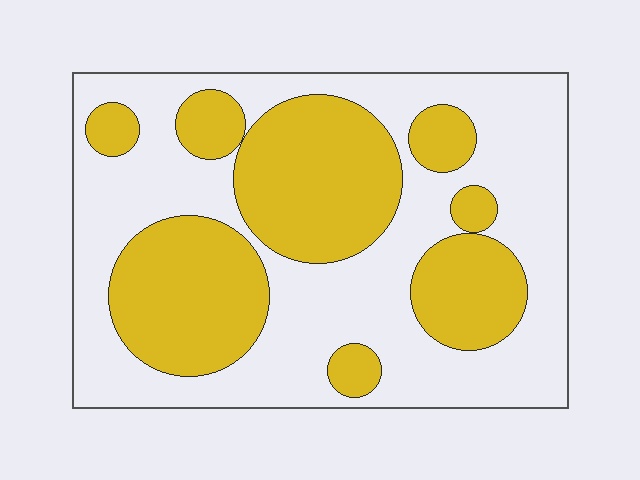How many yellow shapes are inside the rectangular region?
8.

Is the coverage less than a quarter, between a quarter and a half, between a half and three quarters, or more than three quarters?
Between a quarter and a half.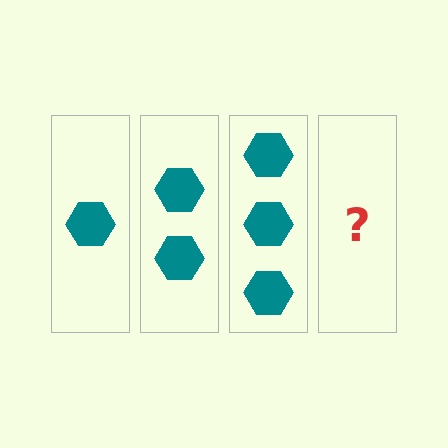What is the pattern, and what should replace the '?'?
The pattern is that each step adds one more hexagon. The '?' should be 4 hexagons.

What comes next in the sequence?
The next element should be 4 hexagons.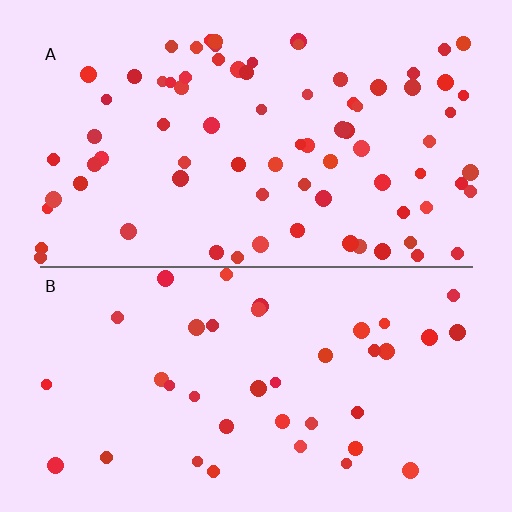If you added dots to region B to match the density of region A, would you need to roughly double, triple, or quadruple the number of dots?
Approximately double.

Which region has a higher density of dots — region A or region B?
A (the top).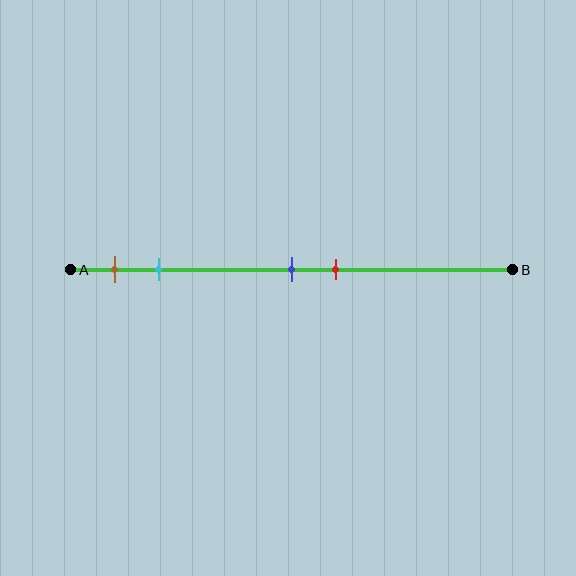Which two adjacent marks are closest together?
The blue and red marks are the closest adjacent pair.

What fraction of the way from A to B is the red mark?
The red mark is approximately 60% (0.6) of the way from A to B.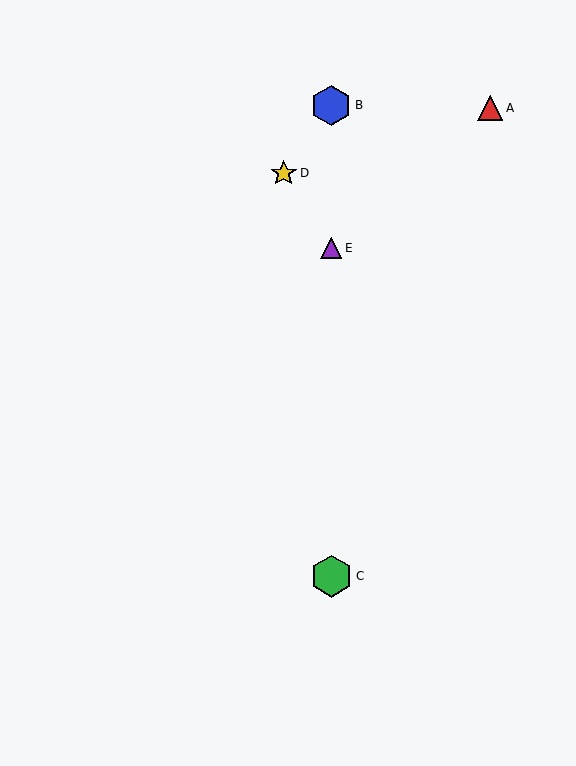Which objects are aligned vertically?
Objects B, C, E are aligned vertically.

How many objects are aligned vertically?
3 objects (B, C, E) are aligned vertically.